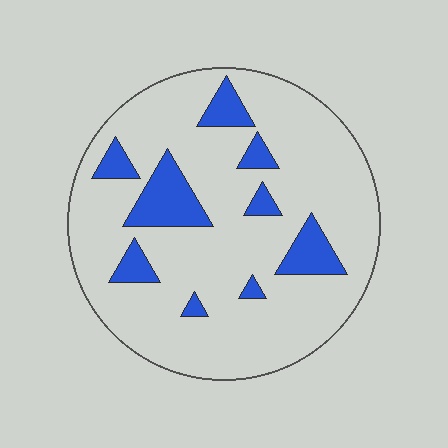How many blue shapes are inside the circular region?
9.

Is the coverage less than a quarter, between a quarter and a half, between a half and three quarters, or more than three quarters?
Less than a quarter.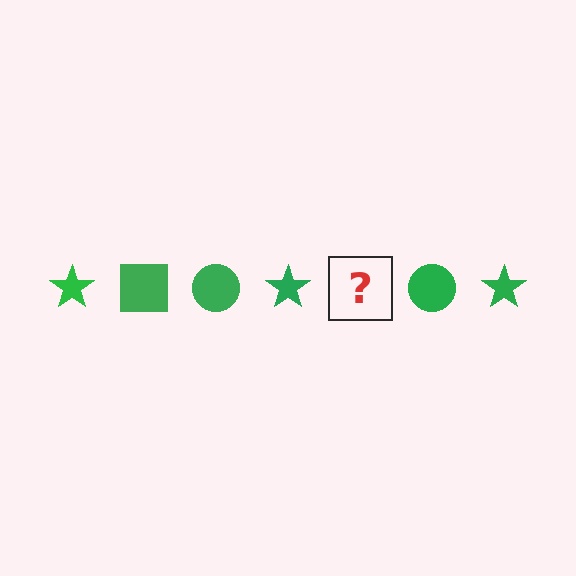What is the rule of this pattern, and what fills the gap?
The rule is that the pattern cycles through star, square, circle shapes in green. The gap should be filled with a green square.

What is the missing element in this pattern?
The missing element is a green square.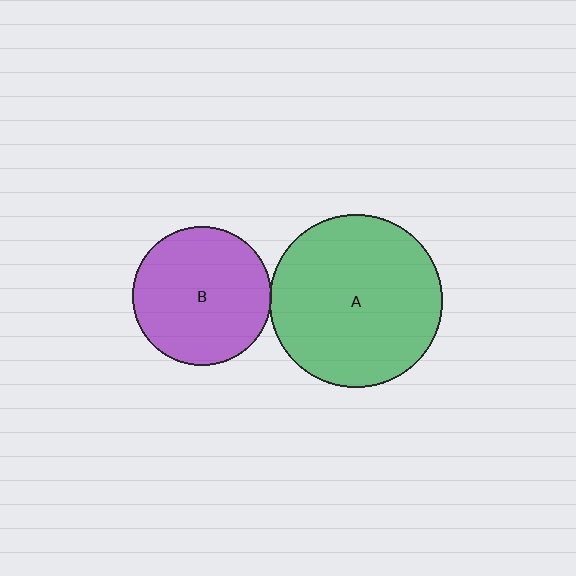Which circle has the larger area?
Circle A (green).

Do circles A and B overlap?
Yes.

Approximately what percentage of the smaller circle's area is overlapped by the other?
Approximately 5%.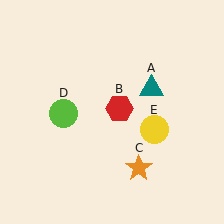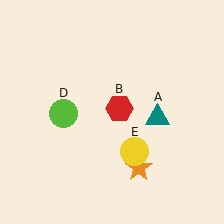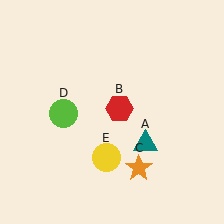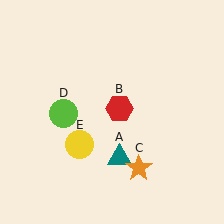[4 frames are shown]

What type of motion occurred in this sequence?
The teal triangle (object A), yellow circle (object E) rotated clockwise around the center of the scene.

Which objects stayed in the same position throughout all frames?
Red hexagon (object B) and orange star (object C) and lime circle (object D) remained stationary.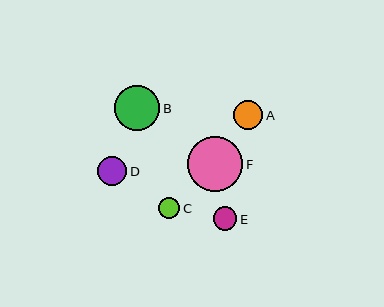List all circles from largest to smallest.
From largest to smallest: F, B, D, A, E, C.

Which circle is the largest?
Circle F is the largest with a size of approximately 55 pixels.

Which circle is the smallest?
Circle C is the smallest with a size of approximately 21 pixels.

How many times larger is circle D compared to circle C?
Circle D is approximately 1.4 times the size of circle C.